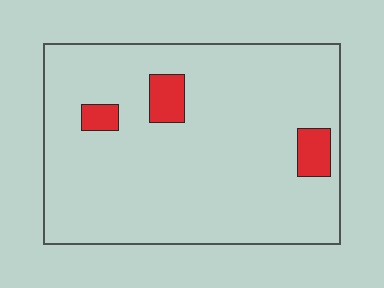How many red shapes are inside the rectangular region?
3.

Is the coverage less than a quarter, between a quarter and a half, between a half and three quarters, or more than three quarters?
Less than a quarter.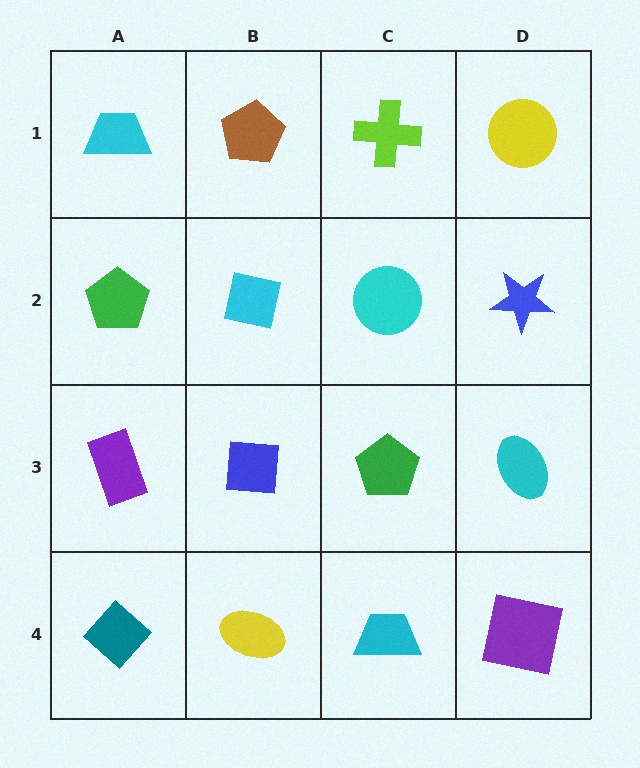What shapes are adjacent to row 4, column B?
A blue square (row 3, column B), a teal diamond (row 4, column A), a cyan trapezoid (row 4, column C).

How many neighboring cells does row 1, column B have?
3.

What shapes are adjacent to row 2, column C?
A lime cross (row 1, column C), a green pentagon (row 3, column C), a cyan square (row 2, column B), a blue star (row 2, column D).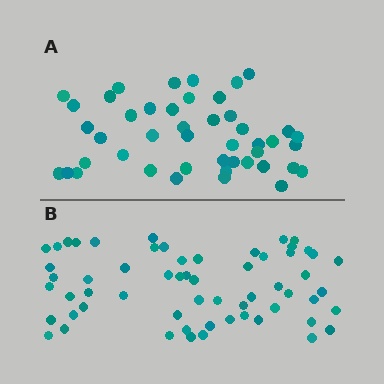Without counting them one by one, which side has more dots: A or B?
Region B (the bottom region) has more dots.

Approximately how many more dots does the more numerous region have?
Region B has approximately 15 more dots than region A.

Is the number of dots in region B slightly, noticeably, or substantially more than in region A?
Region B has noticeably more, but not dramatically so. The ratio is roughly 1.3 to 1.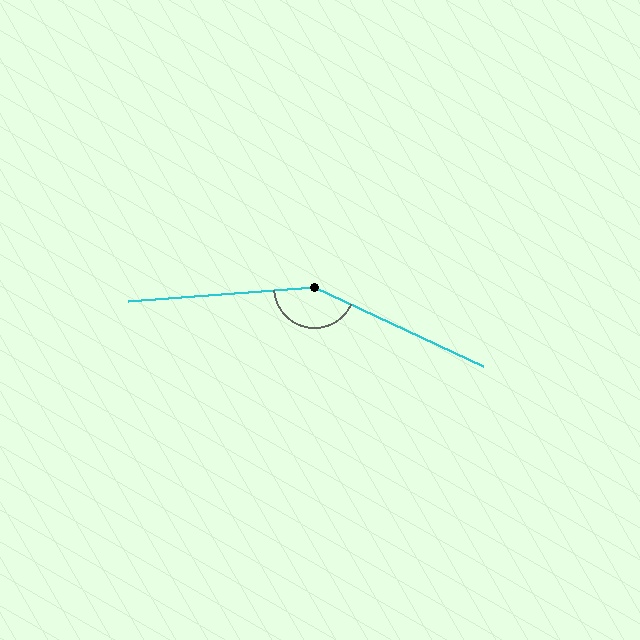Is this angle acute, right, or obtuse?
It is obtuse.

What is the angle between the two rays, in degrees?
Approximately 150 degrees.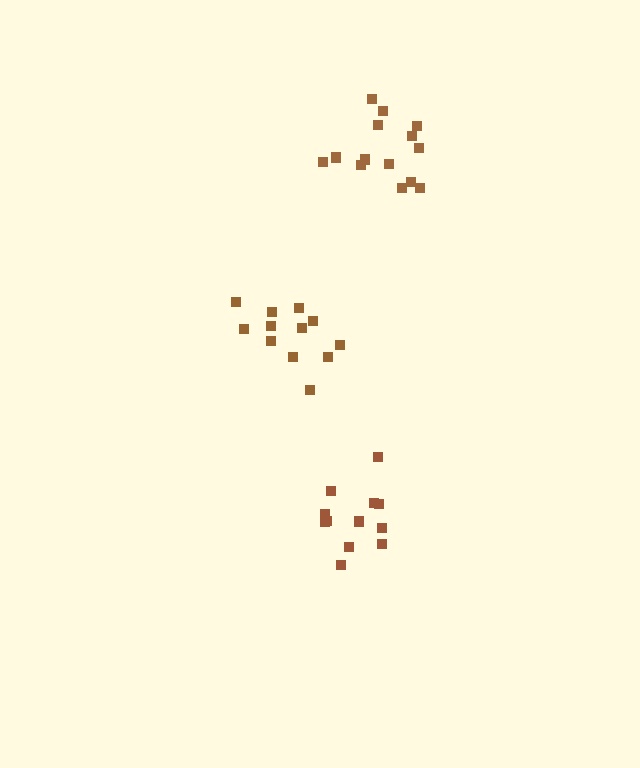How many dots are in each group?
Group 1: 12 dots, Group 2: 12 dots, Group 3: 14 dots (38 total).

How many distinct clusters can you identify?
There are 3 distinct clusters.